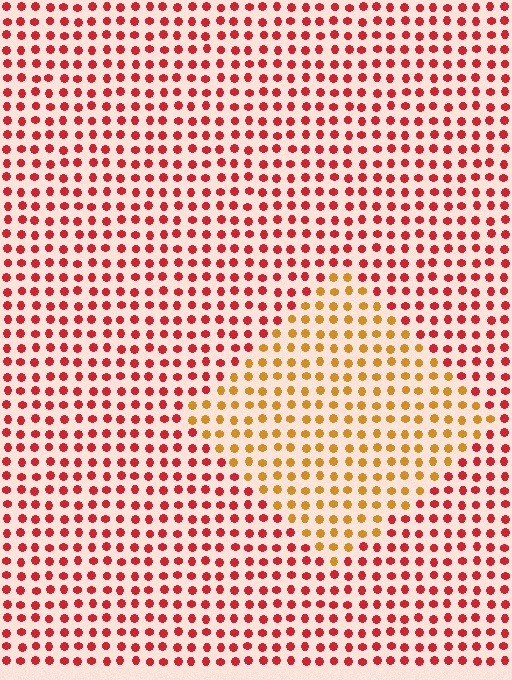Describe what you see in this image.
The image is filled with small red elements in a uniform arrangement. A diamond-shaped region is visible where the elements are tinted to a slightly different hue, forming a subtle color boundary.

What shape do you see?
I see a diamond.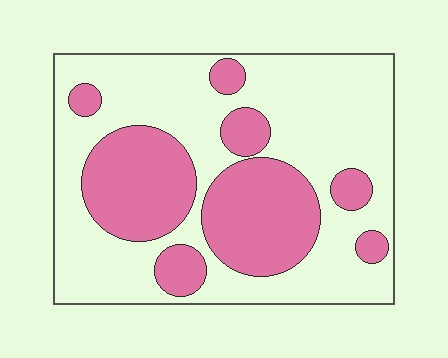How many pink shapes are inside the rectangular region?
8.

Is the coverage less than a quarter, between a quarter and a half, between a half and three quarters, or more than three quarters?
Between a quarter and a half.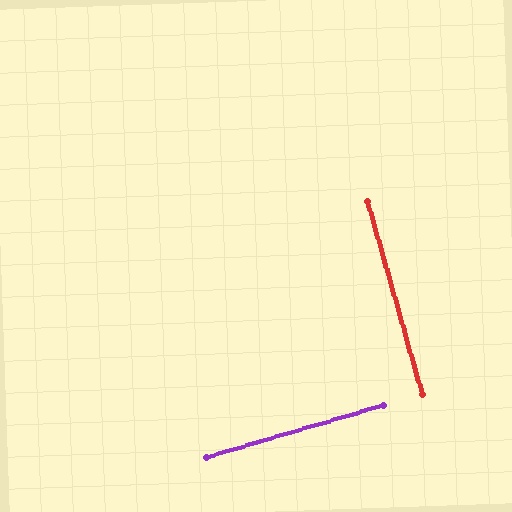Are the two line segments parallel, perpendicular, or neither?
Perpendicular — they meet at approximately 89°.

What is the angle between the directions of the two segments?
Approximately 89 degrees.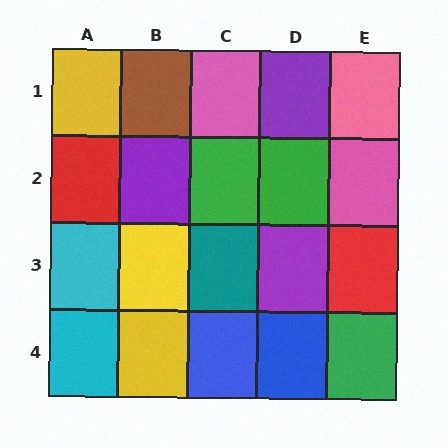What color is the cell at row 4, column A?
Cyan.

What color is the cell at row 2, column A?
Red.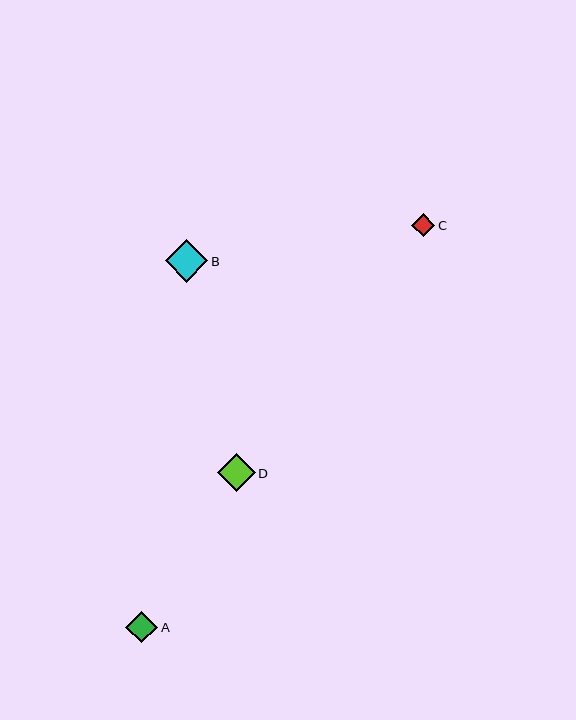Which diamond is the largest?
Diamond B is the largest with a size of approximately 42 pixels.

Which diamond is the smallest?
Diamond C is the smallest with a size of approximately 23 pixels.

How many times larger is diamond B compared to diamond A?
Diamond B is approximately 1.3 times the size of diamond A.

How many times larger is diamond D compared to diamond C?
Diamond D is approximately 1.7 times the size of diamond C.